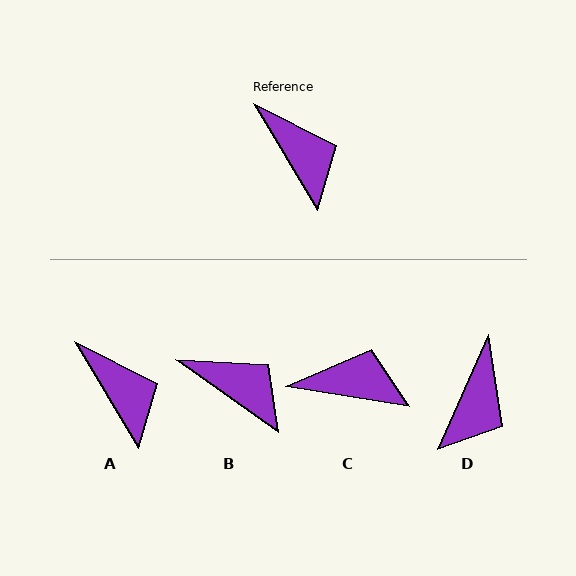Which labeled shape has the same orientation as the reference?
A.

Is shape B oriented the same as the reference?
No, it is off by about 24 degrees.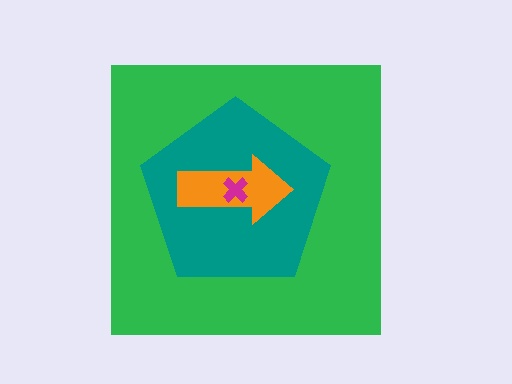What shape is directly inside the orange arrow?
The magenta cross.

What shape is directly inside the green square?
The teal pentagon.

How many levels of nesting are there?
4.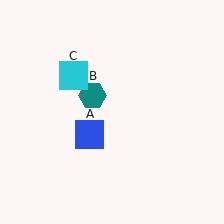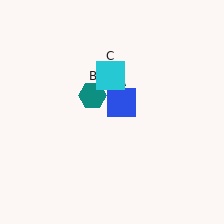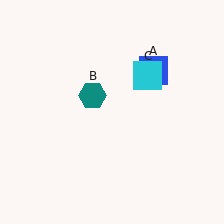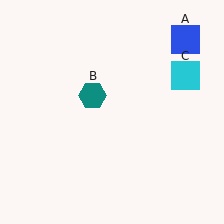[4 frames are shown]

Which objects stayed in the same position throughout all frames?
Teal hexagon (object B) remained stationary.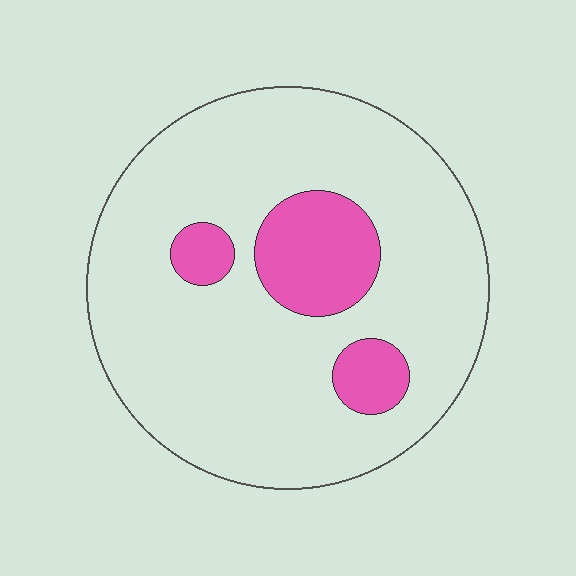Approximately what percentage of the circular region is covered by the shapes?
Approximately 15%.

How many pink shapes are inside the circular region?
3.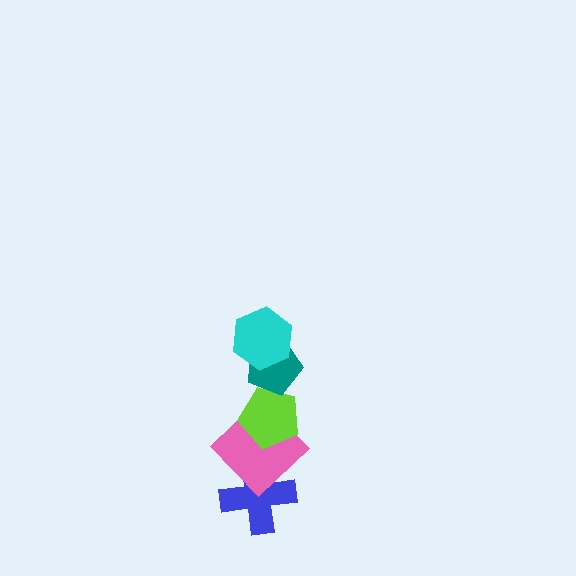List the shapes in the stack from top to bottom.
From top to bottom: the cyan hexagon, the teal pentagon, the lime pentagon, the pink diamond, the blue cross.